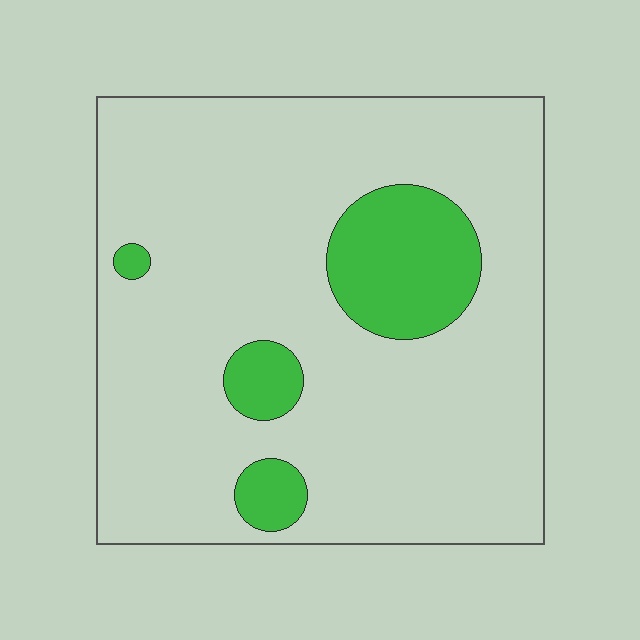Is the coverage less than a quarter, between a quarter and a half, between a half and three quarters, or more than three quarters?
Less than a quarter.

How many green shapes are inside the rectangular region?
4.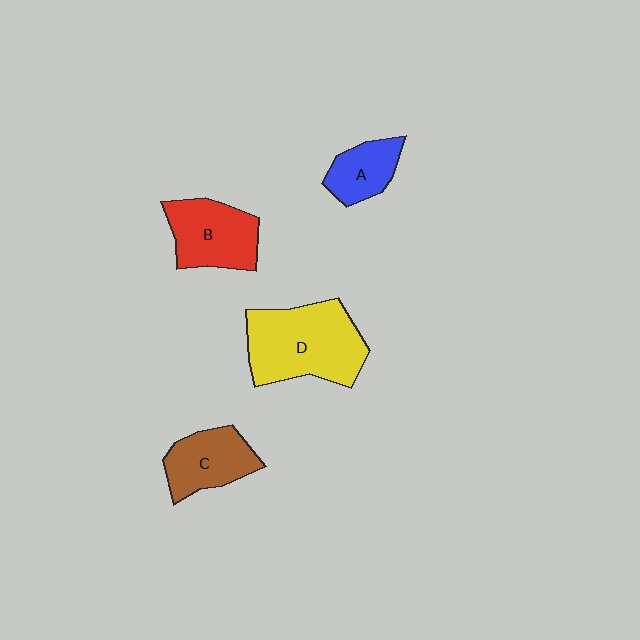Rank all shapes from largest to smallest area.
From largest to smallest: D (yellow), B (red), C (brown), A (blue).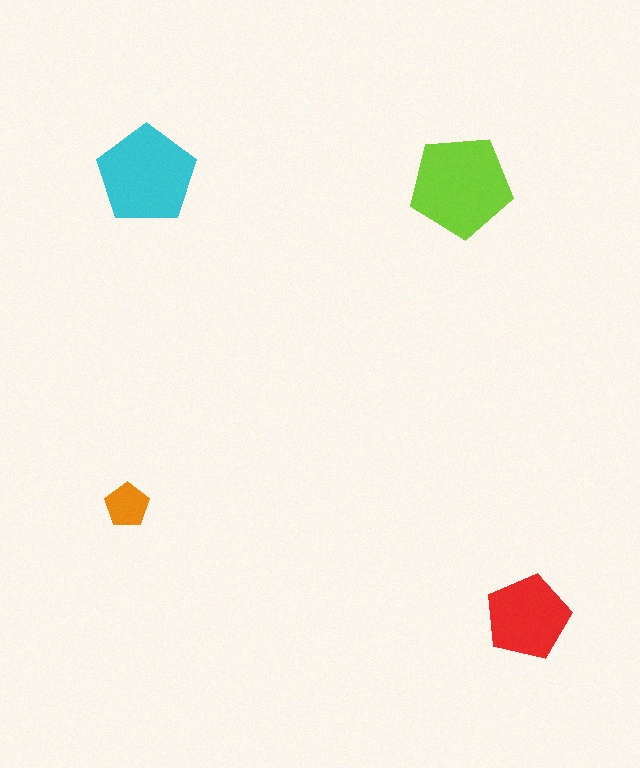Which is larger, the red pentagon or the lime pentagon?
The lime one.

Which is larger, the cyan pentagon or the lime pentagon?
The lime one.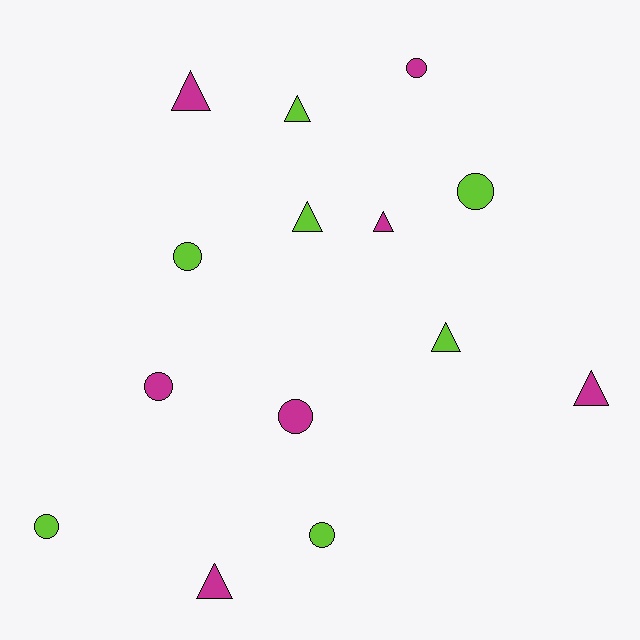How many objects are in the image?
There are 14 objects.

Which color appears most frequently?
Magenta, with 7 objects.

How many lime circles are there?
There are 4 lime circles.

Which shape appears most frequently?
Circle, with 7 objects.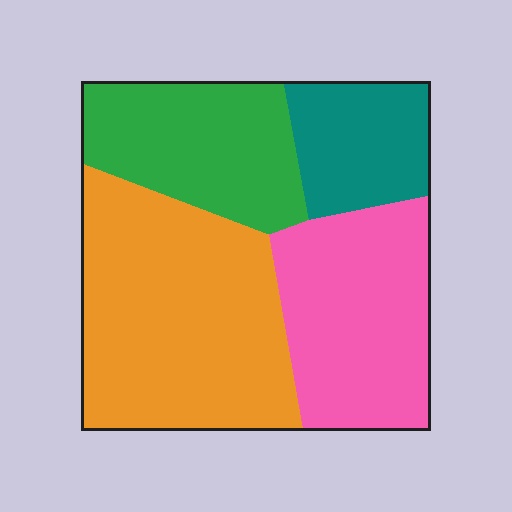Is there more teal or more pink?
Pink.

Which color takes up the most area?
Orange, at roughly 40%.